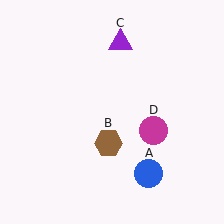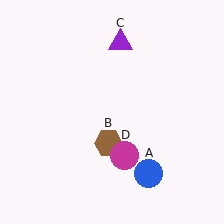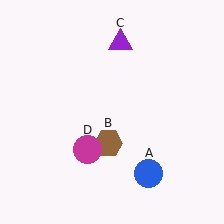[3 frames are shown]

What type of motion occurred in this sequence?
The magenta circle (object D) rotated clockwise around the center of the scene.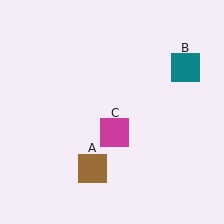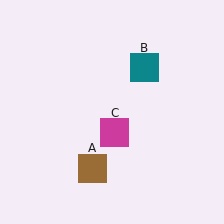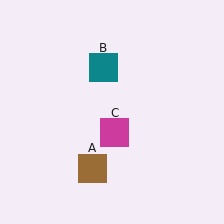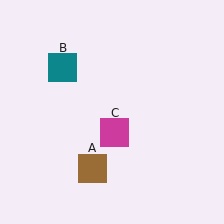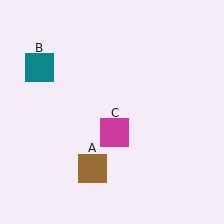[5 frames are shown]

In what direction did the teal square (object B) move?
The teal square (object B) moved left.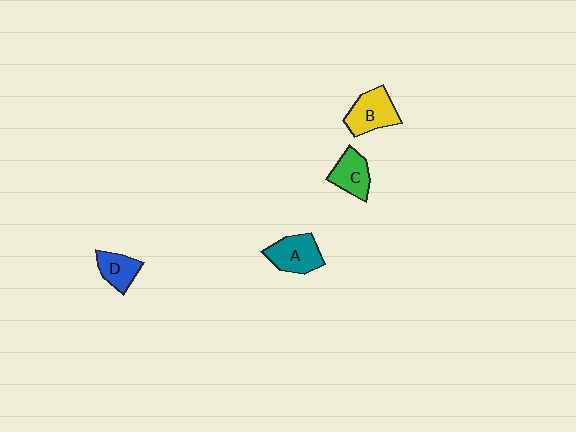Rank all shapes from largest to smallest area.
From largest to smallest: B (yellow), A (teal), C (green), D (blue).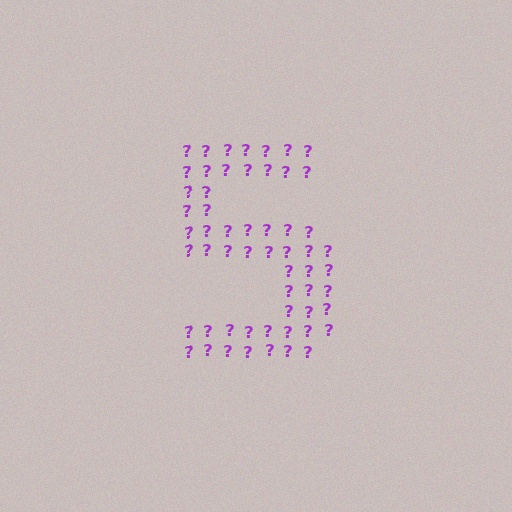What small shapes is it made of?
It is made of small question marks.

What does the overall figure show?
The overall figure shows the digit 5.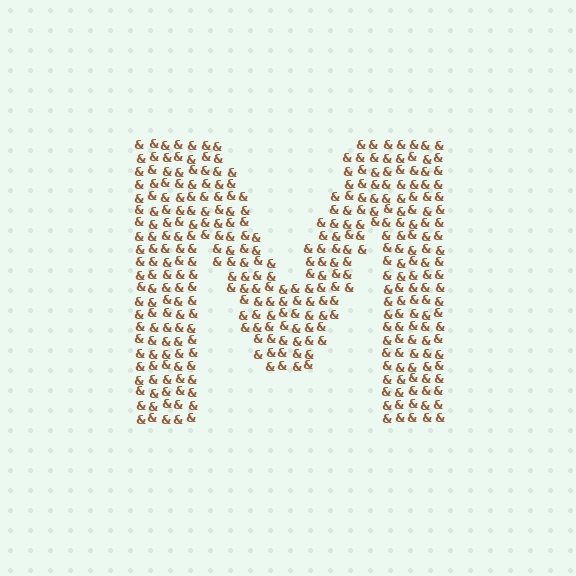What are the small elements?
The small elements are ampersands.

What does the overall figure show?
The overall figure shows the letter M.